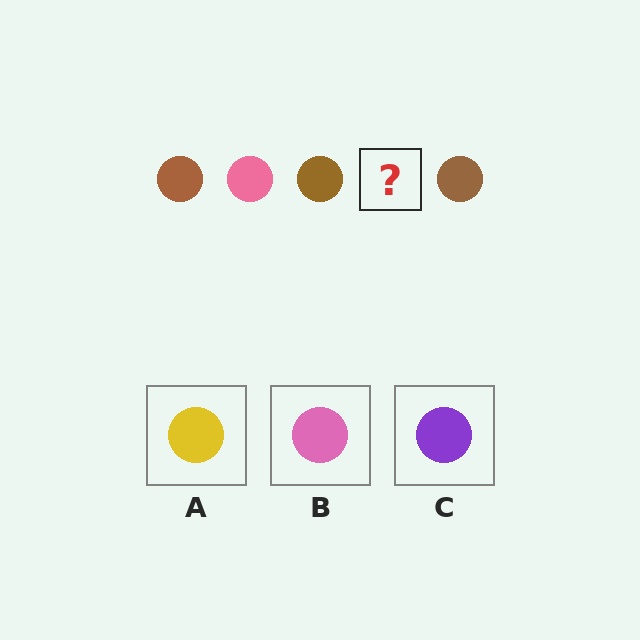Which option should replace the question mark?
Option B.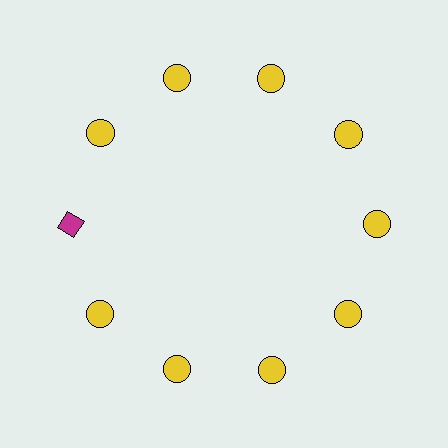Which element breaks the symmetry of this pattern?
The magenta diamond at roughly the 9 o'clock position breaks the symmetry. All other shapes are yellow circles.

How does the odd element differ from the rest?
It differs in both color (magenta instead of yellow) and shape (diamond instead of circle).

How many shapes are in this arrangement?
There are 10 shapes arranged in a ring pattern.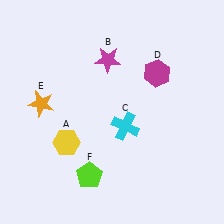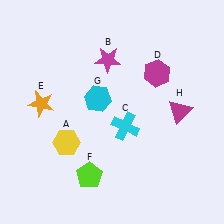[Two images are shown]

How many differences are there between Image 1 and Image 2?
There are 2 differences between the two images.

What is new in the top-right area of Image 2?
A magenta triangle (H) was added in the top-right area of Image 2.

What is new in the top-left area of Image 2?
A cyan hexagon (G) was added in the top-left area of Image 2.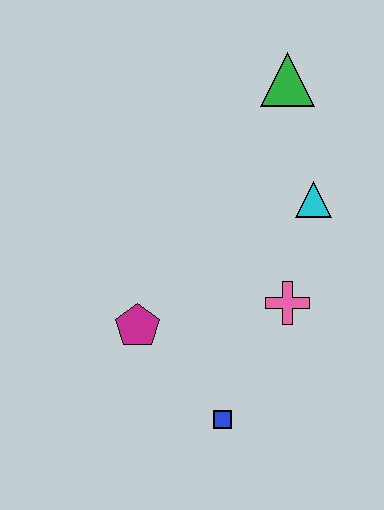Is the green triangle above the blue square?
Yes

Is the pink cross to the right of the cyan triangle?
No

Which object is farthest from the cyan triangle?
The blue square is farthest from the cyan triangle.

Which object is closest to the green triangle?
The cyan triangle is closest to the green triangle.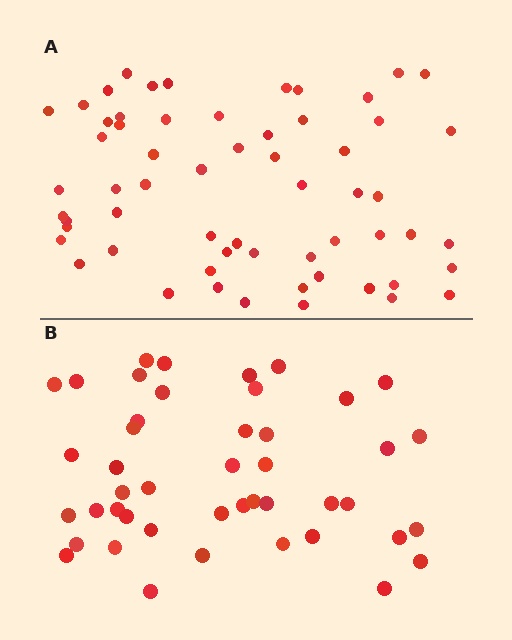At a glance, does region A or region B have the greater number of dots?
Region A (the top region) has more dots.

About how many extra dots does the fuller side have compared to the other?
Region A has approximately 15 more dots than region B.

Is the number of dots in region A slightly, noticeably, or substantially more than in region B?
Region A has noticeably more, but not dramatically so. The ratio is roughly 1.3 to 1.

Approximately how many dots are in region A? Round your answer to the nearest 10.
About 60 dots.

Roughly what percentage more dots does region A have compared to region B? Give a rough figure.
About 35% more.